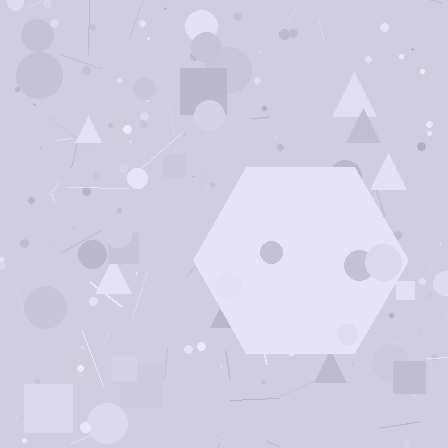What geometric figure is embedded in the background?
A hexagon is embedded in the background.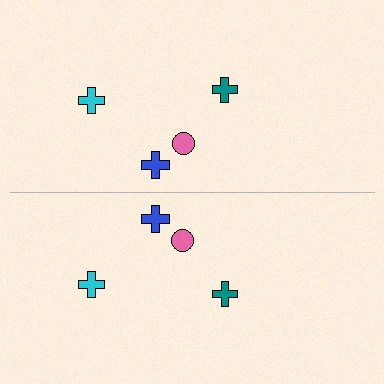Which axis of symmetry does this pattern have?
The pattern has a horizontal axis of symmetry running through the center of the image.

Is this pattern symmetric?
Yes, this pattern has bilateral (reflection) symmetry.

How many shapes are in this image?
There are 8 shapes in this image.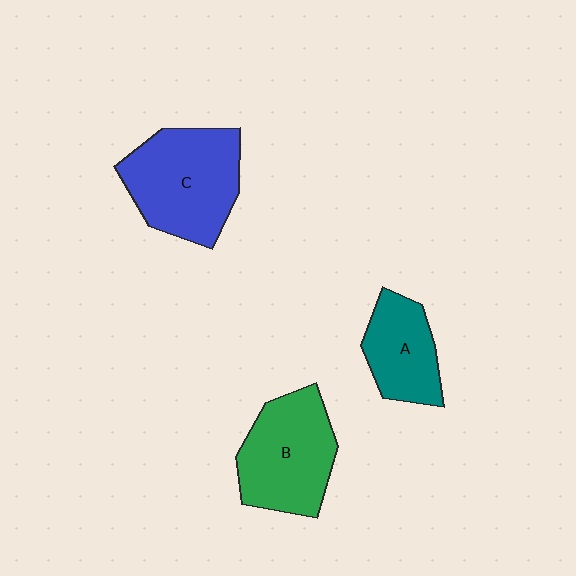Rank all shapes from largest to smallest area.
From largest to smallest: C (blue), B (green), A (teal).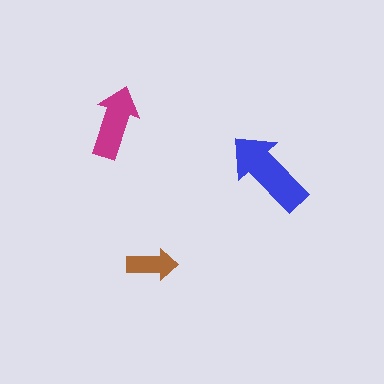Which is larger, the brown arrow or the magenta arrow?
The magenta one.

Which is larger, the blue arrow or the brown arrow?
The blue one.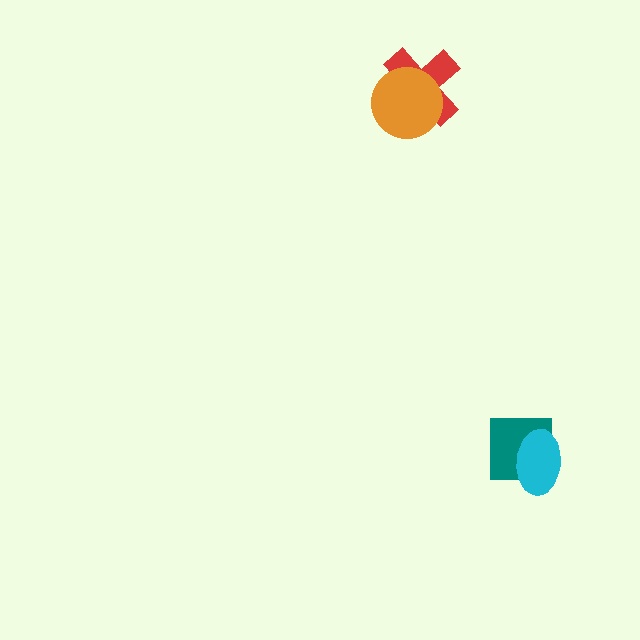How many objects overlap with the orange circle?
1 object overlaps with the orange circle.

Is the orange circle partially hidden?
No, no other shape covers it.